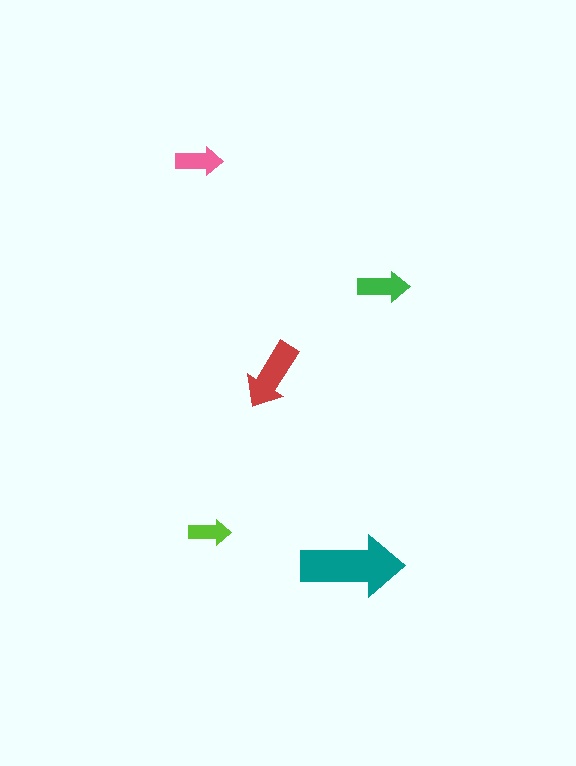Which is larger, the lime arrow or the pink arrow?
The pink one.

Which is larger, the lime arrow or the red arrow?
The red one.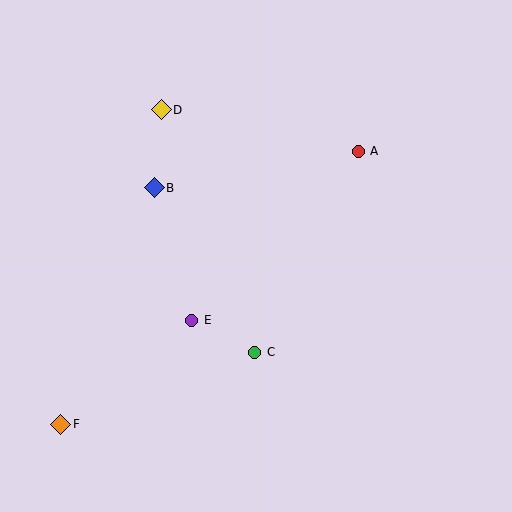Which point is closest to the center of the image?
Point E at (192, 320) is closest to the center.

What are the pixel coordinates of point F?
Point F is at (61, 424).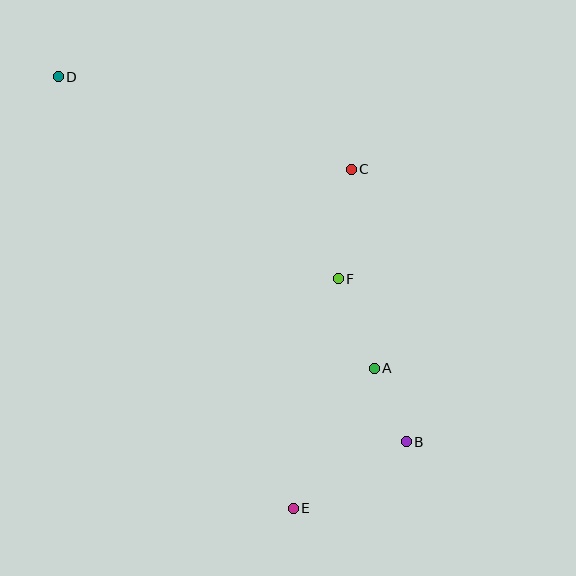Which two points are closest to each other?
Points A and B are closest to each other.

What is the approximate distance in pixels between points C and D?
The distance between C and D is approximately 307 pixels.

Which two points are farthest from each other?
Points B and D are farthest from each other.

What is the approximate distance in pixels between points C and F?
The distance between C and F is approximately 110 pixels.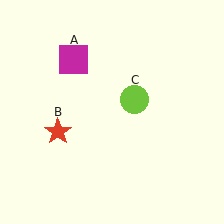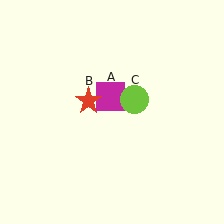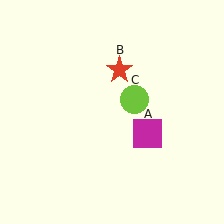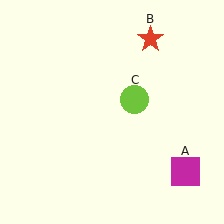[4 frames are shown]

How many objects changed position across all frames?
2 objects changed position: magenta square (object A), red star (object B).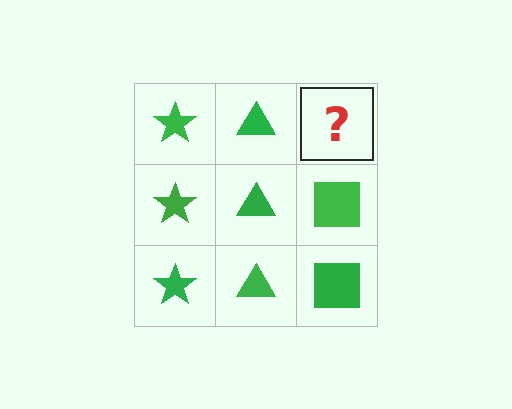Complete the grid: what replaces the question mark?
The question mark should be replaced with a green square.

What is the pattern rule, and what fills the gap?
The rule is that each column has a consistent shape. The gap should be filled with a green square.